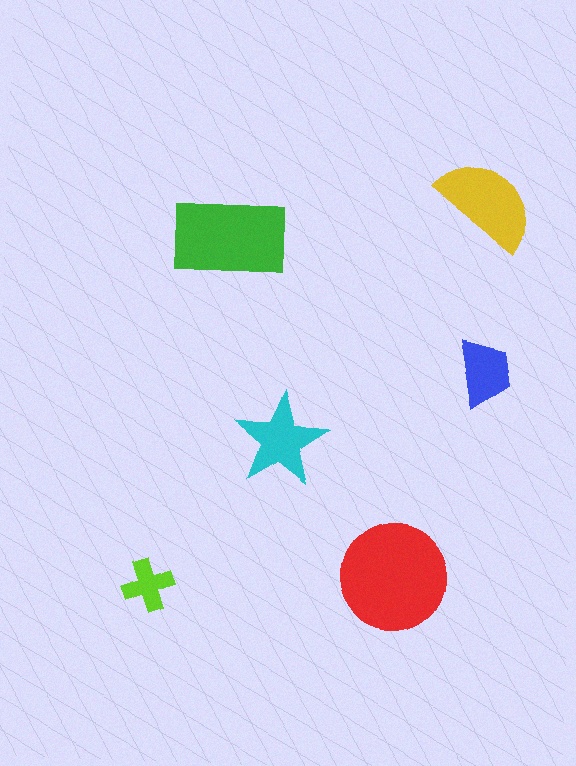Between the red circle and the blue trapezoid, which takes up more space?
The red circle.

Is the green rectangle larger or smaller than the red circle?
Smaller.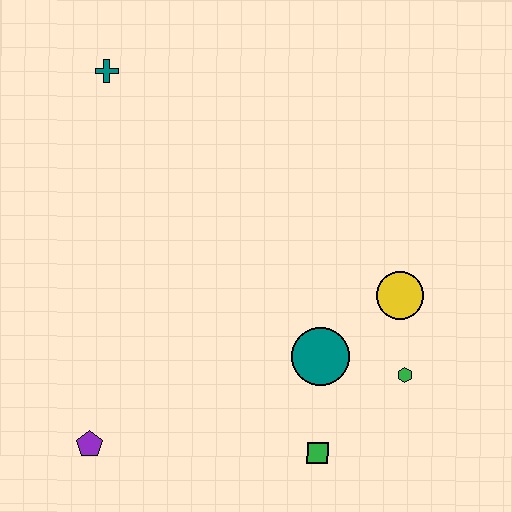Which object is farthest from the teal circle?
The teal cross is farthest from the teal circle.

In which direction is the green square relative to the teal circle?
The green square is below the teal circle.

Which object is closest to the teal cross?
The teal circle is closest to the teal cross.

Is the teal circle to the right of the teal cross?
Yes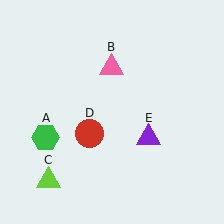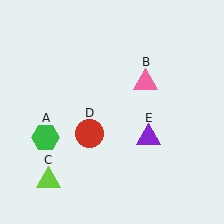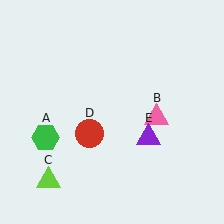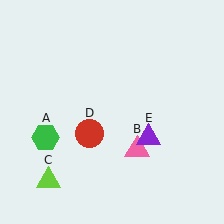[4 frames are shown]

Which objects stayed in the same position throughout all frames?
Green hexagon (object A) and lime triangle (object C) and red circle (object D) and purple triangle (object E) remained stationary.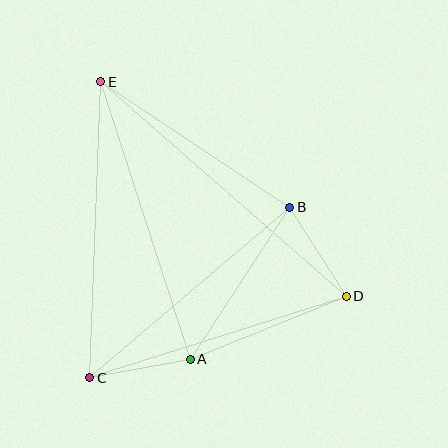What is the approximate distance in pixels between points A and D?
The distance between A and D is approximately 168 pixels.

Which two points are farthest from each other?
Points D and E are farthest from each other.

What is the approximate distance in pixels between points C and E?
The distance between C and E is approximately 297 pixels.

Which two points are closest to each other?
Points A and C are closest to each other.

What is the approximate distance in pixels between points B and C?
The distance between B and C is approximately 263 pixels.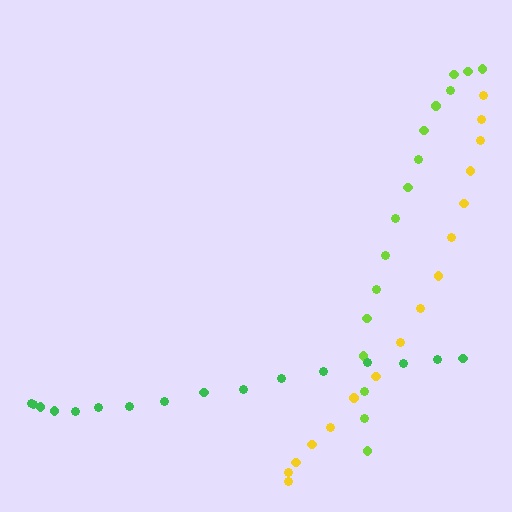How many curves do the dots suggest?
There are 3 distinct paths.